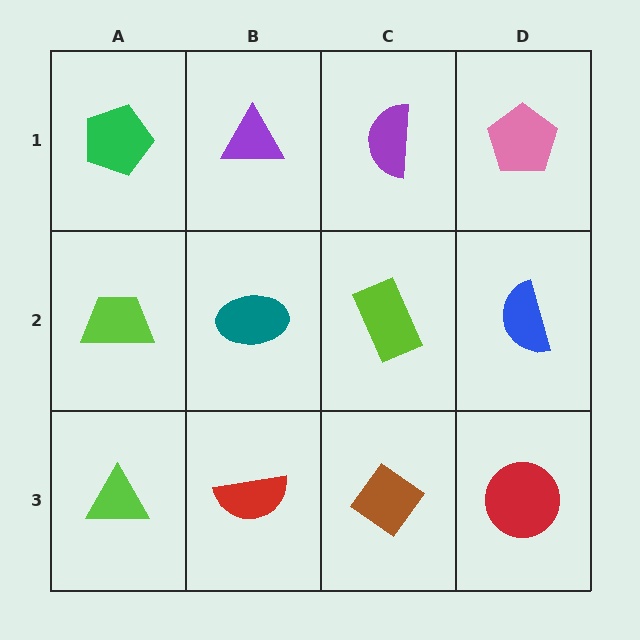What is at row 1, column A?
A green pentagon.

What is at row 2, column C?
A lime rectangle.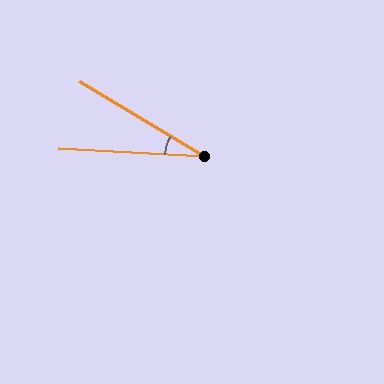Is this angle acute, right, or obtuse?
It is acute.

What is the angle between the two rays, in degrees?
Approximately 27 degrees.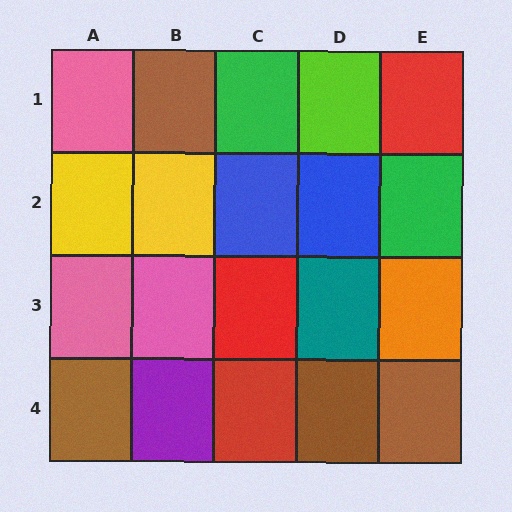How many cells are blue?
2 cells are blue.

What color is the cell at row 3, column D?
Teal.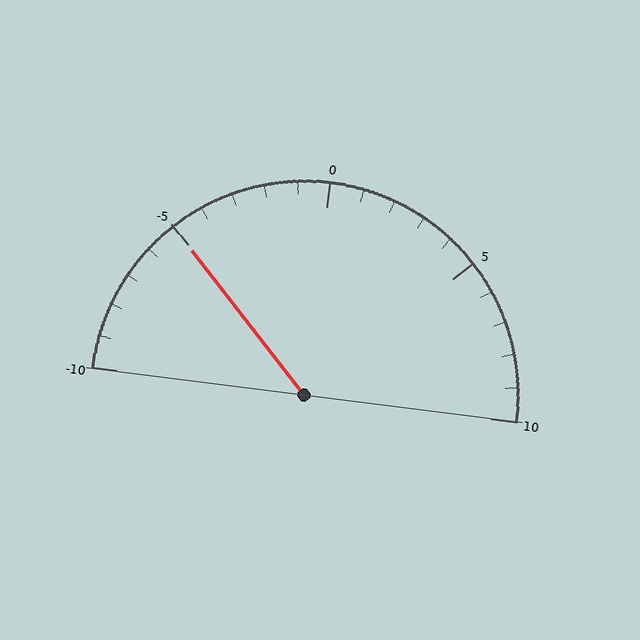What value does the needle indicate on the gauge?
The needle indicates approximately -5.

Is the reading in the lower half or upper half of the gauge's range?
The reading is in the lower half of the range (-10 to 10).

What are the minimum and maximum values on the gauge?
The gauge ranges from -10 to 10.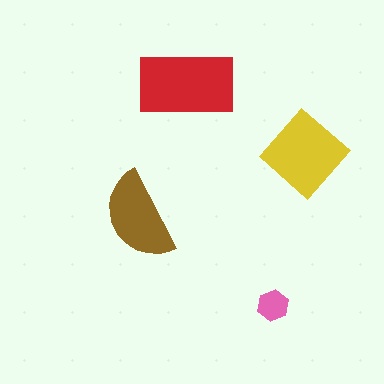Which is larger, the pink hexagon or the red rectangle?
The red rectangle.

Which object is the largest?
The red rectangle.